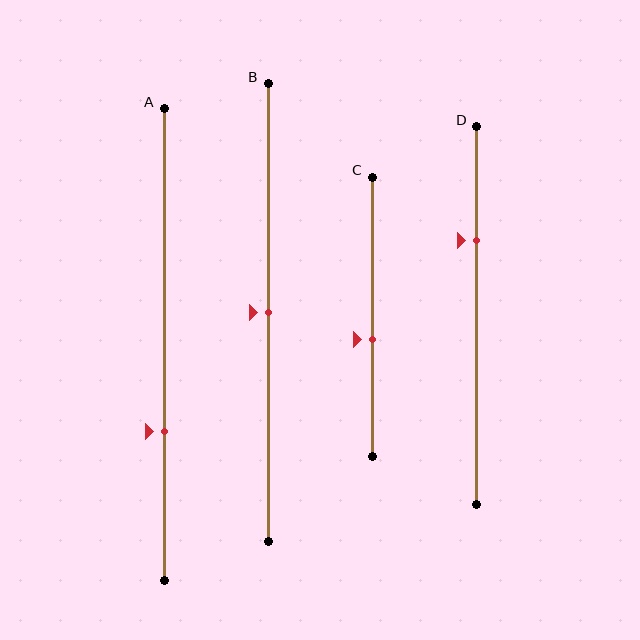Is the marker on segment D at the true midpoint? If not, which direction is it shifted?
No, the marker on segment D is shifted upward by about 20% of the segment length.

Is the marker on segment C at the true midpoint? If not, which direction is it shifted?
No, the marker on segment C is shifted downward by about 8% of the segment length.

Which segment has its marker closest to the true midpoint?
Segment B has its marker closest to the true midpoint.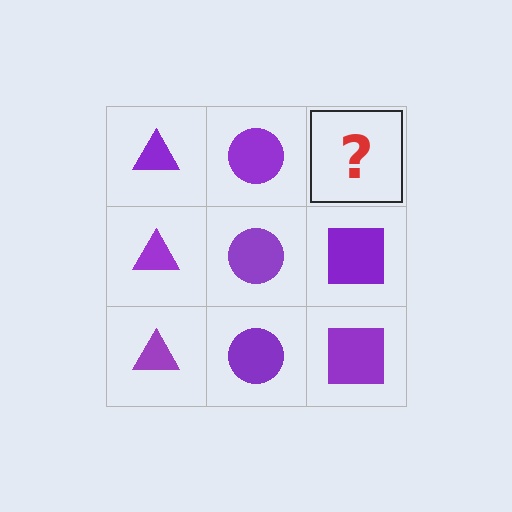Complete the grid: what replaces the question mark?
The question mark should be replaced with a purple square.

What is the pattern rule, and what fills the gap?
The rule is that each column has a consistent shape. The gap should be filled with a purple square.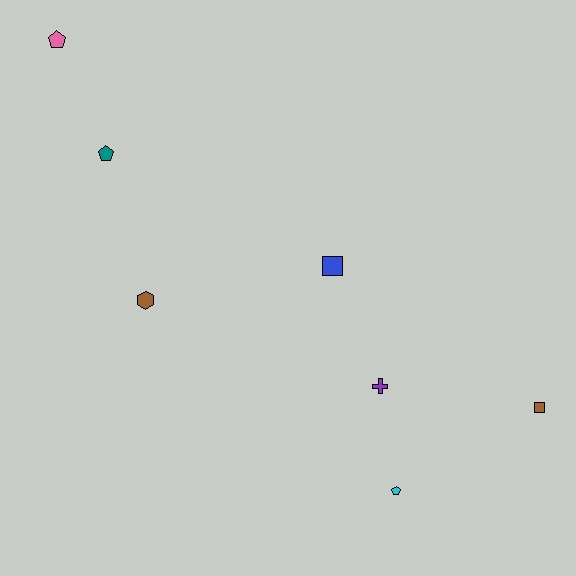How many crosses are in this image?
There is 1 cross.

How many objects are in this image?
There are 7 objects.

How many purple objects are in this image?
There is 1 purple object.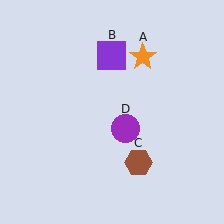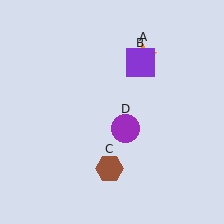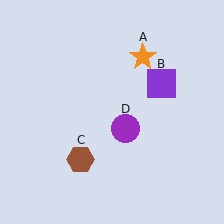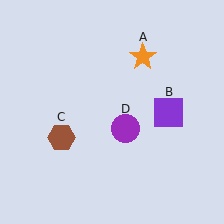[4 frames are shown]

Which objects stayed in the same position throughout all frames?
Orange star (object A) and purple circle (object D) remained stationary.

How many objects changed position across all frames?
2 objects changed position: purple square (object B), brown hexagon (object C).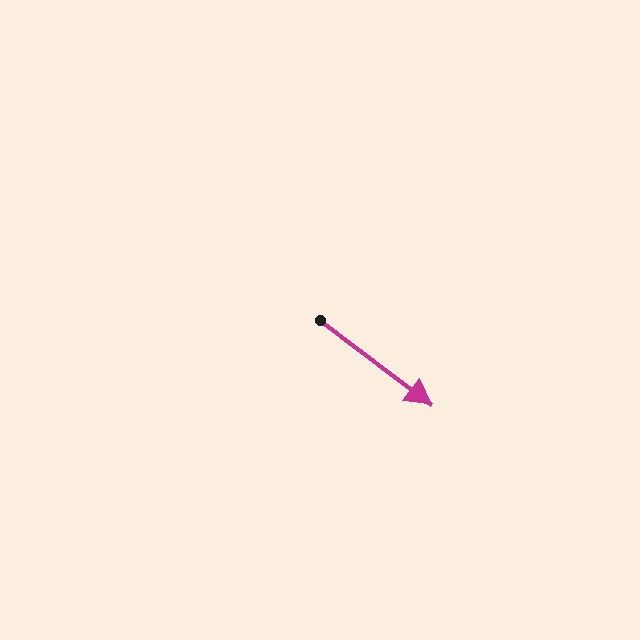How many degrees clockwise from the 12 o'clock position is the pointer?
Approximately 127 degrees.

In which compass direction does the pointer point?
Southeast.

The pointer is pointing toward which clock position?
Roughly 4 o'clock.